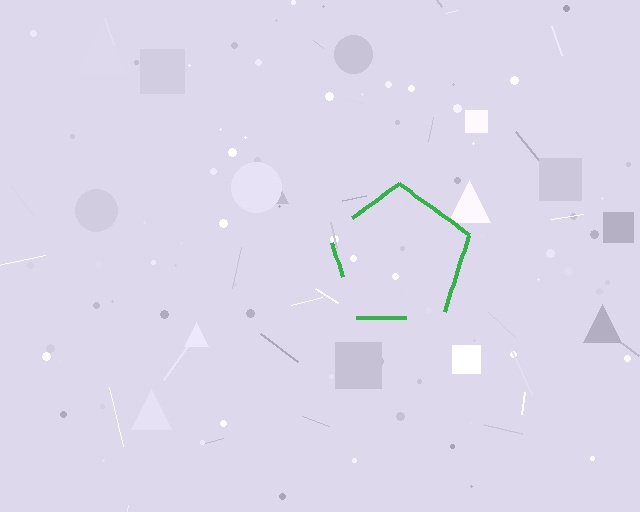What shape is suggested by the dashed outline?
The dashed outline suggests a pentagon.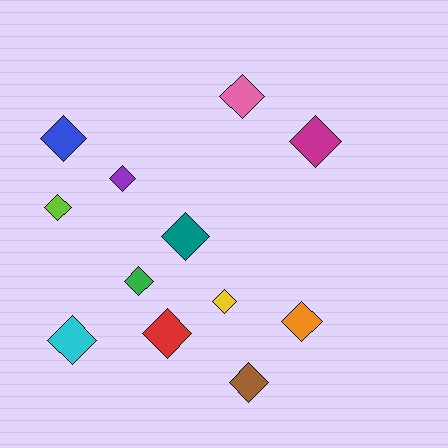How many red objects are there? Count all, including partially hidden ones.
There is 1 red object.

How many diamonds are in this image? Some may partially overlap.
There are 12 diamonds.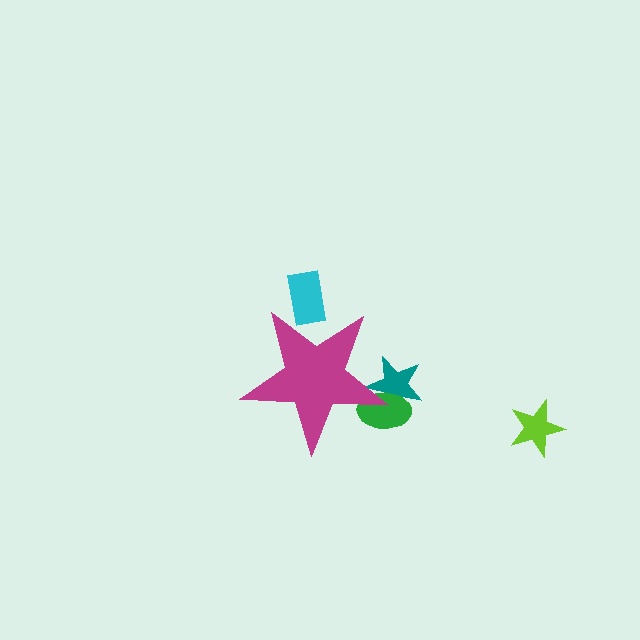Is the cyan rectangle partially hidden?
Yes, the cyan rectangle is partially hidden behind the magenta star.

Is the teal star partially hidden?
Yes, the teal star is partially hidden behind the magenta star.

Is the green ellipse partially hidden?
Yes, the green ellipse is partially hidden behind the magenta star.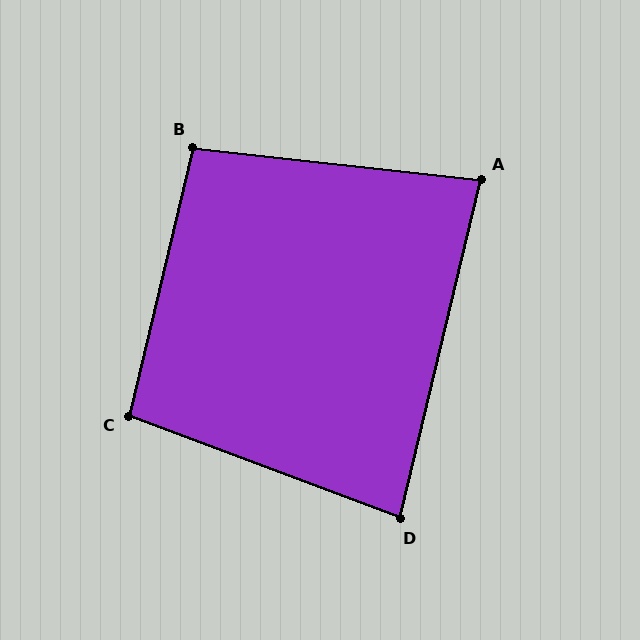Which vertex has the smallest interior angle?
A, at approximately 83 degrees.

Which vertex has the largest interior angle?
C, at approximately 97 degrees.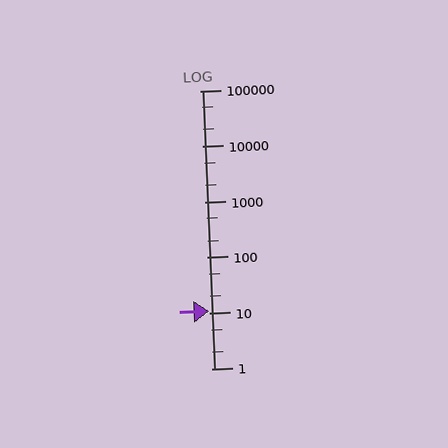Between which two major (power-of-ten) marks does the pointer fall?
The pointer is between 10 and 100.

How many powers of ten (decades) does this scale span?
The scale spans 5 decades, from 1 to 100000.